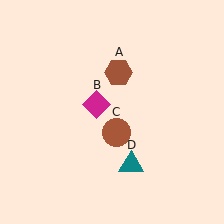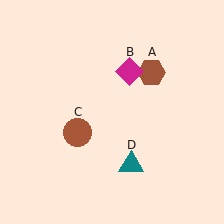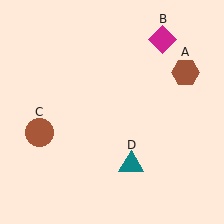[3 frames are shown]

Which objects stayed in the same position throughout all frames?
Teal triangle (object D) remained stationary.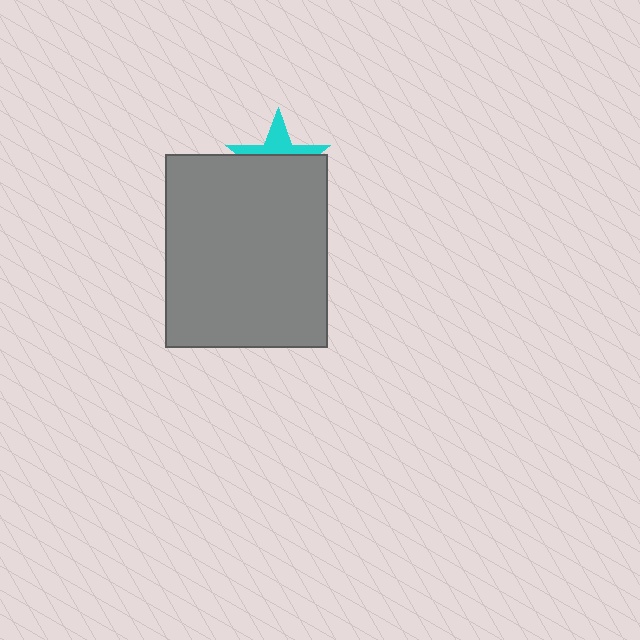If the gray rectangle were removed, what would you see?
You would see the complete cyan star.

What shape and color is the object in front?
The object in front is a gray rectangle.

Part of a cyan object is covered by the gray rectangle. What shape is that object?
It is a star.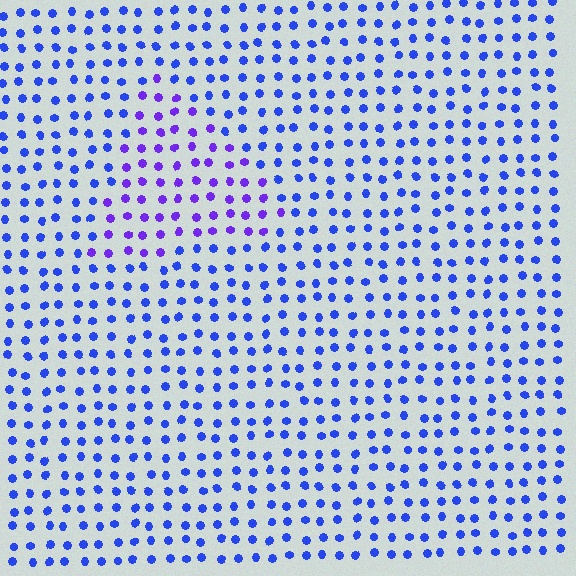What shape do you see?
I see a triangle.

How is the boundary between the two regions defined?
The boundary is defined purely by a slight shift in hue (about 33 degrees). Spacing, size, and orientation are identical on both sides.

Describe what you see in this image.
The image is filled with small blue elements in a uniform arrangement. A triangle-shaped region is visible where the elements are tinted to a slightly different hue, forming a subtle color boundary.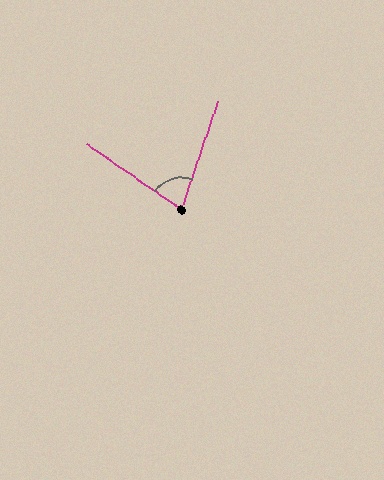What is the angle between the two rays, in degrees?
Approximately 74 degrees.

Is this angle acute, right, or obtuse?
It is acute.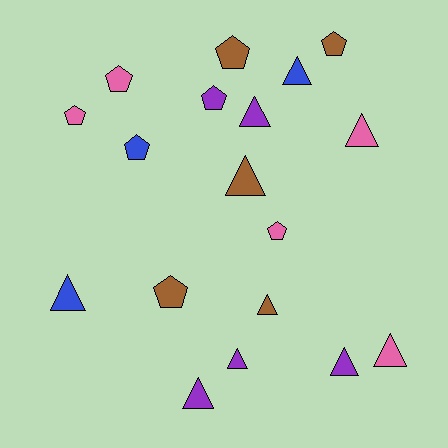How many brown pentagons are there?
There are 3 brown pentagons.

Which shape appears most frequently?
Triangle, with 10 objects.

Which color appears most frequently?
Brown, with 5 objects.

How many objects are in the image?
There are 18 objects.